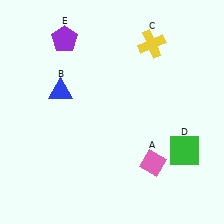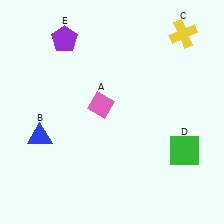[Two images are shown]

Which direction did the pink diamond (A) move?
The pink diamond (A) moved up.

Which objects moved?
The objects that moved are: the pink diamond (A), the blue triangle (B), the yellow cross (C).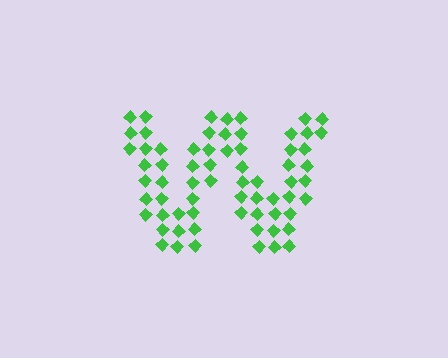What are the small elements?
The small elements are diamonds.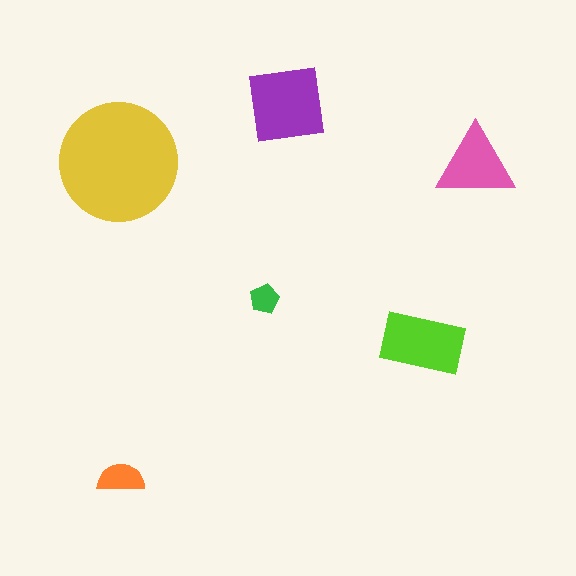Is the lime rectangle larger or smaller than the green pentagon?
Larger.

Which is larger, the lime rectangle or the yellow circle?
The yellow circle.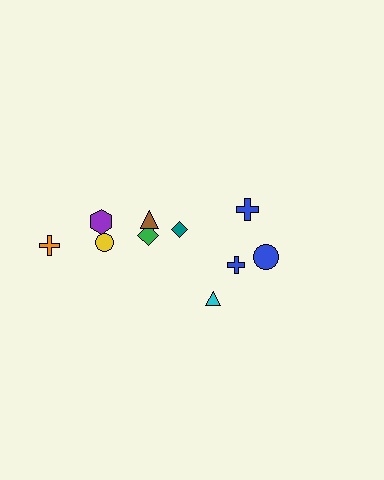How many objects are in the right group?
There are 4 objects.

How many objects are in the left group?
There are 6 objects.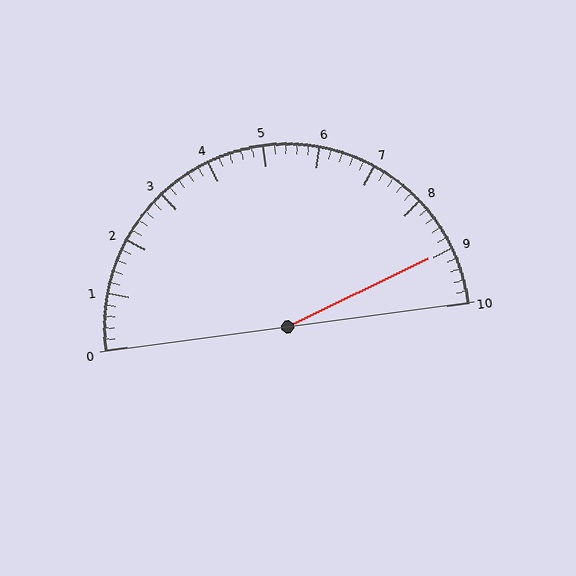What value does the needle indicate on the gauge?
The needle indicates approximately 9.0.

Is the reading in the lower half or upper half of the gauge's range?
The reading is in the upper half of the range (0 to 10).